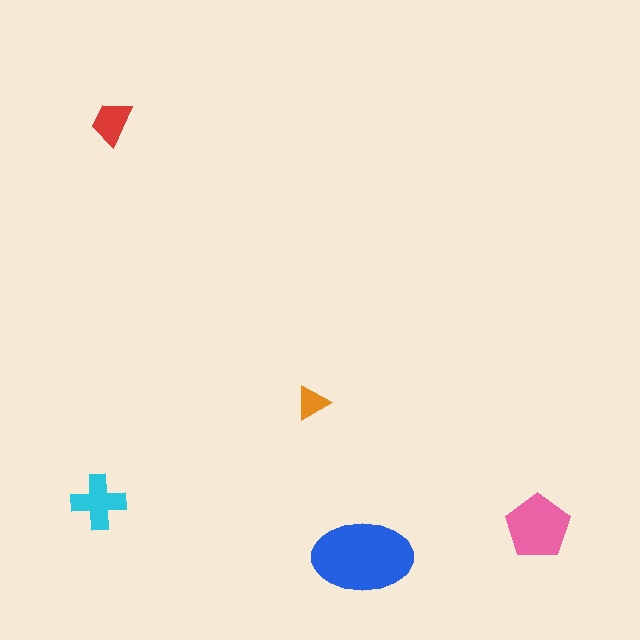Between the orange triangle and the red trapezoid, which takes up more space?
The red trapezoid.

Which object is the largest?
The blue ellipse.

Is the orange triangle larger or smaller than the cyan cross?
Smaller.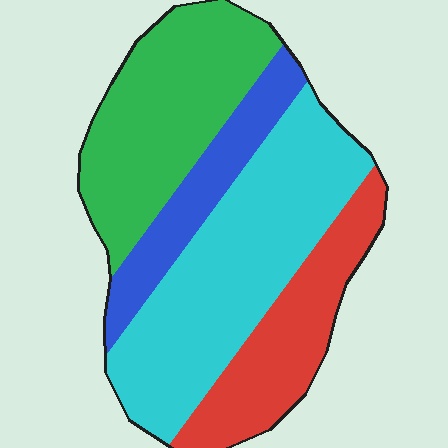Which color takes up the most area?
Cyan, at roughly 40%.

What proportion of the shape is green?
Green covers around 30% of the shape.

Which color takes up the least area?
Blue, at roughly 15%.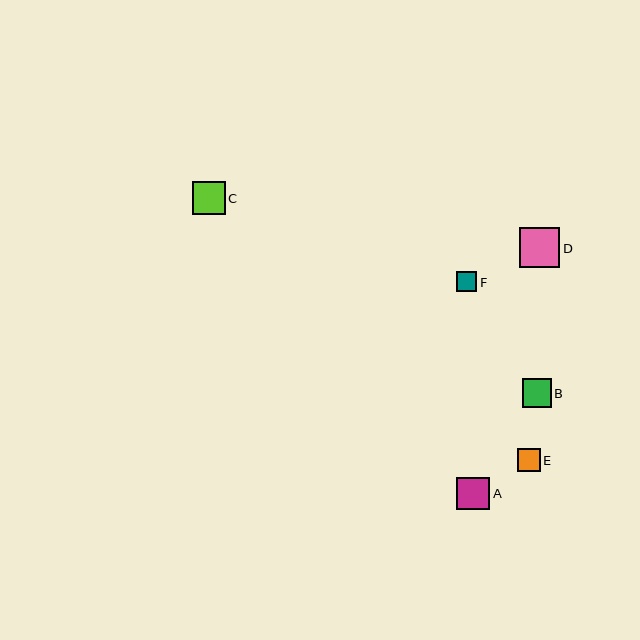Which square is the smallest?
Square F is the smallest with a size of approximately 20 pixels.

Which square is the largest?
Square D is the largest with a size of approximately 41 pixels.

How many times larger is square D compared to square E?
Square D is approximately 1.8 times the size of square E.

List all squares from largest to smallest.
From largest to smallest: D, C, A, B, E, F.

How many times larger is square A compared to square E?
Square A is approximately 1.4 times the size of square E.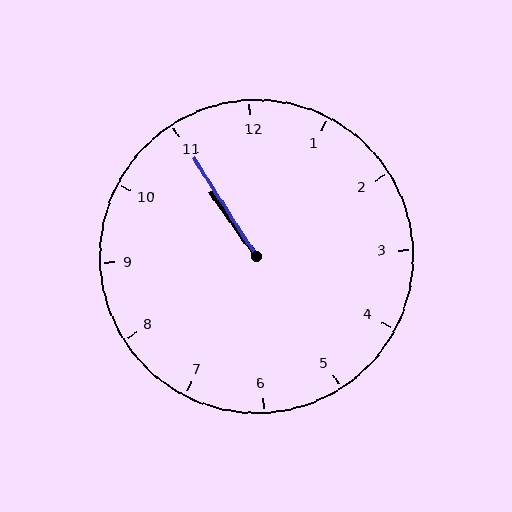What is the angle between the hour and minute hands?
Approximately 2 degrees.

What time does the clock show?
10:55.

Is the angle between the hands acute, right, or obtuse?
It is acute.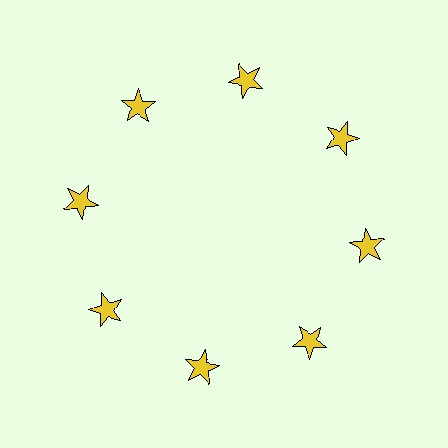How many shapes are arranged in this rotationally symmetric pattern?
There are 8 shapes, arranged in 8 groups of 1.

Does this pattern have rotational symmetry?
Yes, this pattern has 8-fold rotational symmetry. It looks the same after rotating 45 degrees around the center.